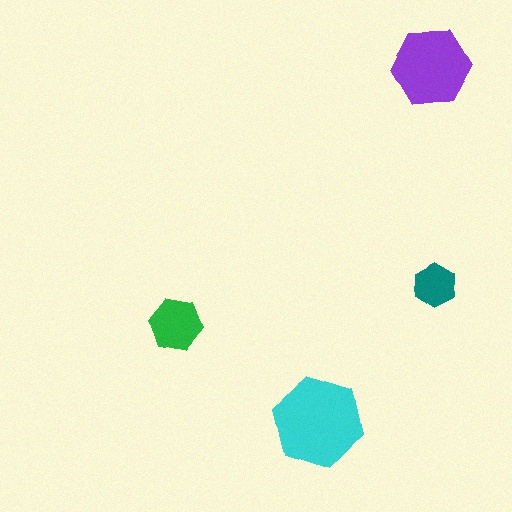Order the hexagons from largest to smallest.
the cyan one, the purple one, the green one, the teal one.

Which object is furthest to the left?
The green hexagon is leftmost.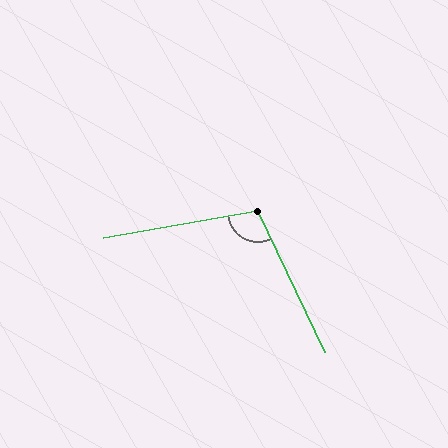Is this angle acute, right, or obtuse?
It is obtuse.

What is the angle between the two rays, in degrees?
Approximately 106 degrees.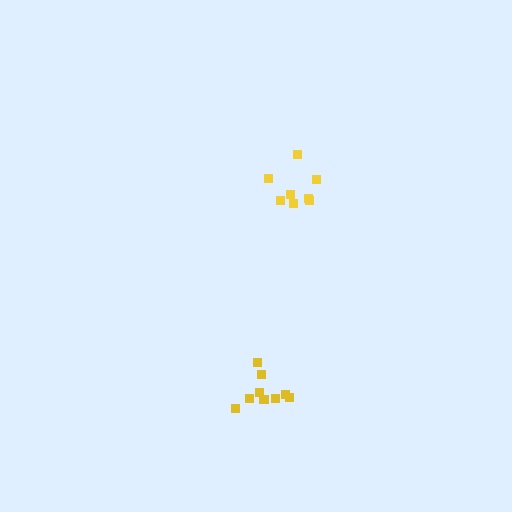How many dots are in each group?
Group 1: 8 dots, Group 2: 9 dots (17 total).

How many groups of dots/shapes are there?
There are 2 groups.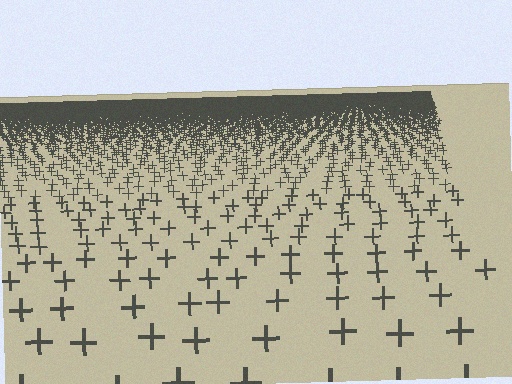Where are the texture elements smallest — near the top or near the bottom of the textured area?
Near the top.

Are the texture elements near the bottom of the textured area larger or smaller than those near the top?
Larger. Near the bottom, elements are closer to the viewer and appear at a bigger on-screen size.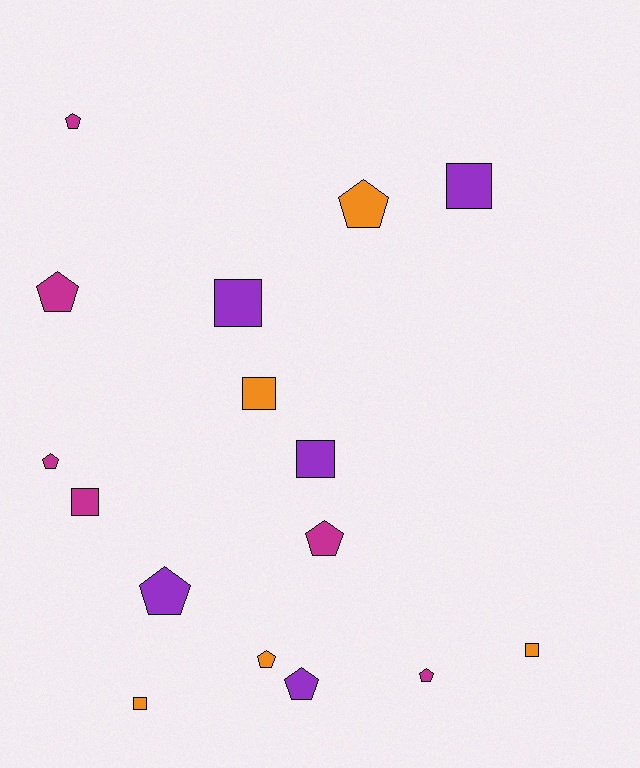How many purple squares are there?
There are 3 purple squares.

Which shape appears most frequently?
Pentagon, with 9 objects.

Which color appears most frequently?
Magenta, with 6 objects.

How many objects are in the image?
There are 16 objects.